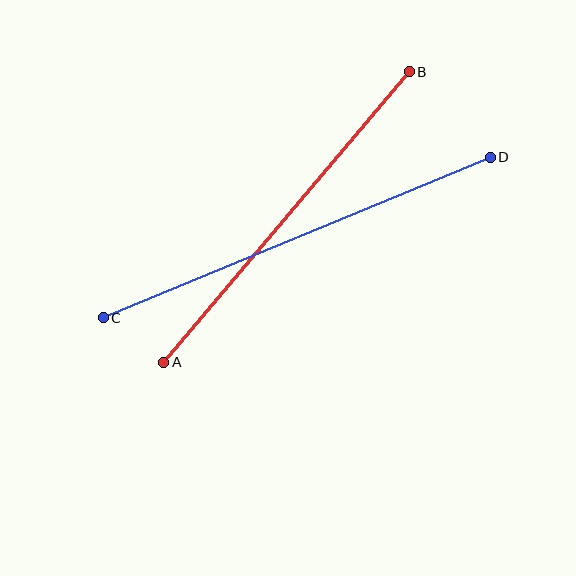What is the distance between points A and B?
The distance is approximately 381 pixels.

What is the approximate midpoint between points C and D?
The midpoint is at approximately (297, 237) pixels.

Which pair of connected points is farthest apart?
Points C and D are farthest apart.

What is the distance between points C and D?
The distance is approximately 419 pixels.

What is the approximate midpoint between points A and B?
The midpoint is at approximately (287, 217) pixels.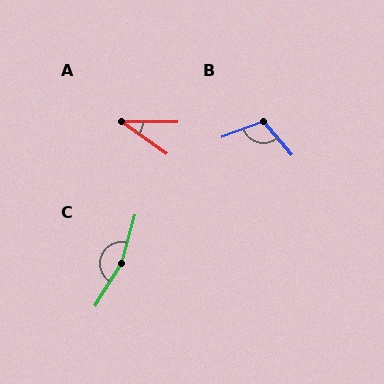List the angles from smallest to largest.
A (36°), B (111°), C (163°).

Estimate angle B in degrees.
Approximately 111 degrees.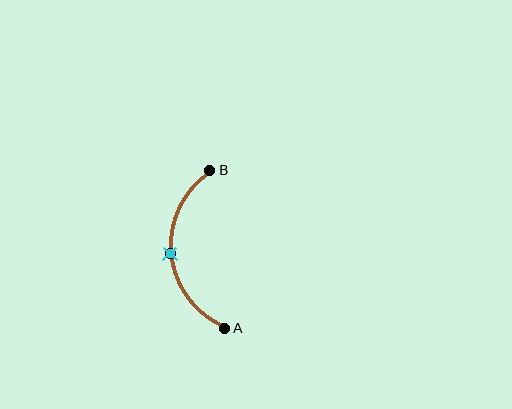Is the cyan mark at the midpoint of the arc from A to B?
Yes. The cyan mark lies on the arc at equal arc-length from both A and B — it is the arc midpoint.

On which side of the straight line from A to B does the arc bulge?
The arc bulges to the left of the straight line connecting A and B.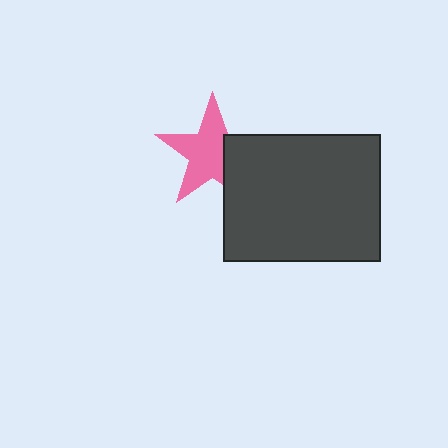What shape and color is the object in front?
The object in front is a dark gray rectangle.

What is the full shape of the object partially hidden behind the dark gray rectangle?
The partially hidden object is a pink star.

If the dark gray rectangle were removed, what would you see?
You would see the complete pink star.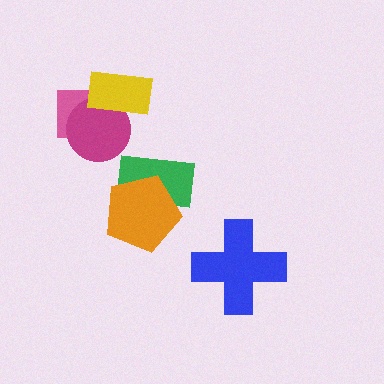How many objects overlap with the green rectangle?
1 object overlaps with the green rectangle.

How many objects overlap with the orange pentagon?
1 object overlaps with the orange pentagon.